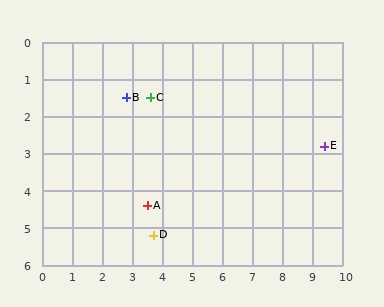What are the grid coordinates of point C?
Point C is at approximately (3.6, 1.5).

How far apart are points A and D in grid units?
Points A and D are about 0.8 grid units apart.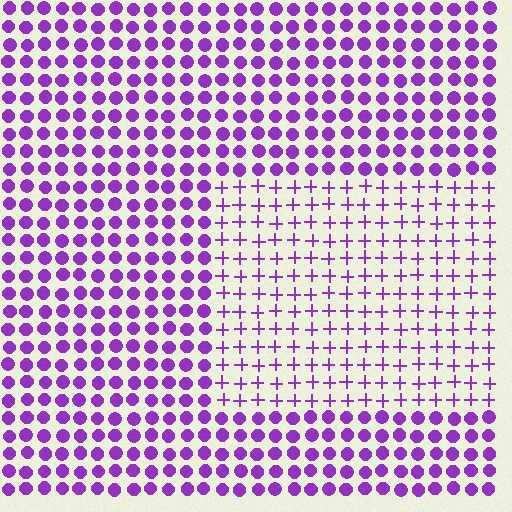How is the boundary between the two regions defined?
The boundary is defined by a change in element shape: plus signs inside vs. circles outside. All elements share the same color and spacing.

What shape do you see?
I see a rectangle.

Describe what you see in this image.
The image is filled with small purple elements arranged in a uniform grid. A rectangle-shaped region contains plus signs, while the surrounding area contains circles. The boundary is defined purely by the change in element shape.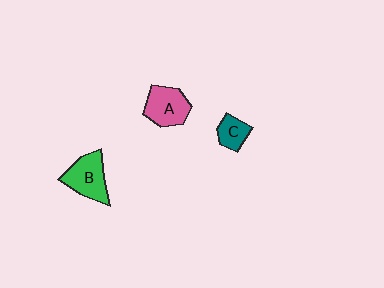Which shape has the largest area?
Shape B (green).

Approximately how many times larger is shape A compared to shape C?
Approximately 1.7 times.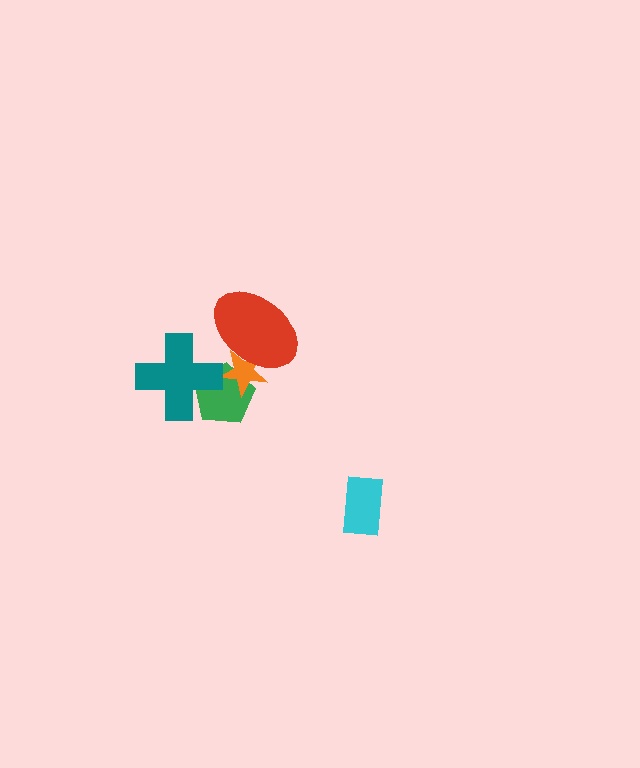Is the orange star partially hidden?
Yes, it is partially covered by another shape.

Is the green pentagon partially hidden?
Yes, it is partially covered by another shape.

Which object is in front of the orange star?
The red ellipse is in front of the orange star.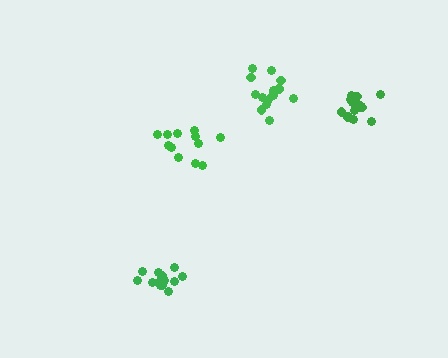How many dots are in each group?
Group 1: 13 dots, Group 2: 15 dots, Group 3: 12 dots, Group 4: 14 dots (54 total).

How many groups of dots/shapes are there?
There are 4 groups.